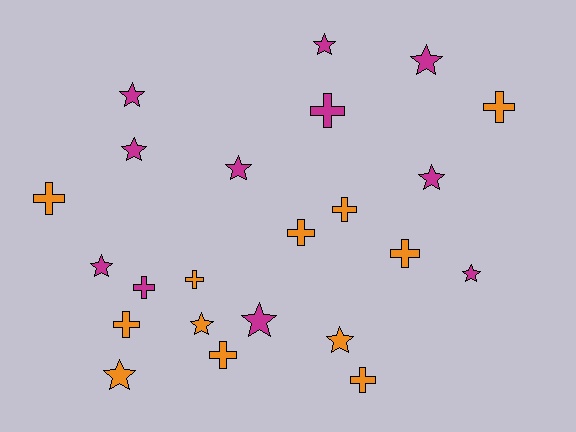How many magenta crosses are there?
There are 2 magenta crosses.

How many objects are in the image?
There are 23 objects.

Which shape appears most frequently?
Star, with 12 objects.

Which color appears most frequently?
Orange, with 12 objects.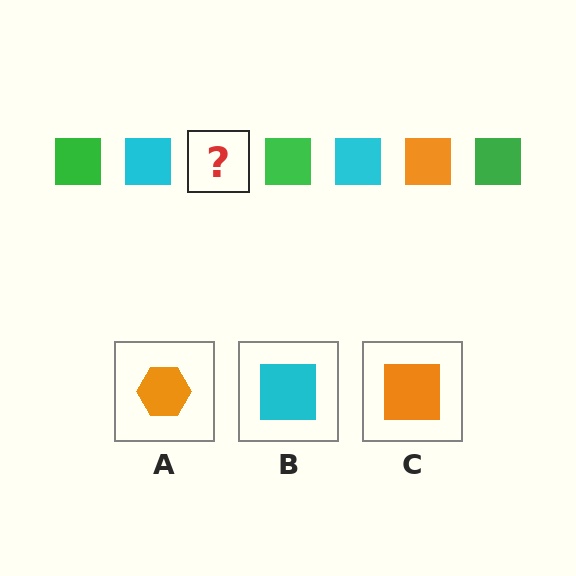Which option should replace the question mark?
Option C.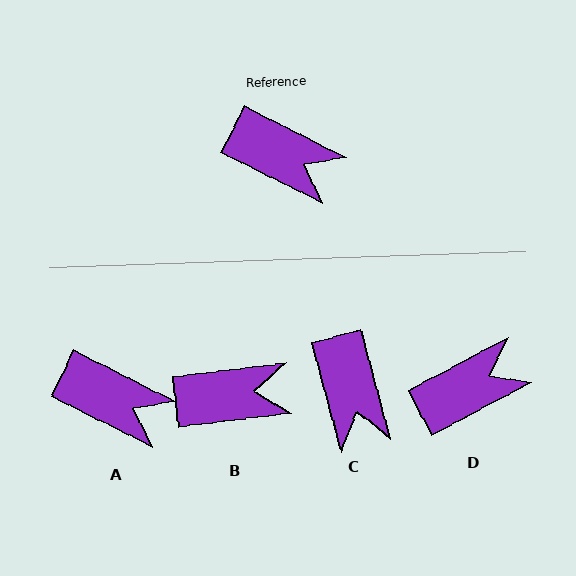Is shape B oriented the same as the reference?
No, it is off by about 33 degrees.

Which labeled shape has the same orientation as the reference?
A.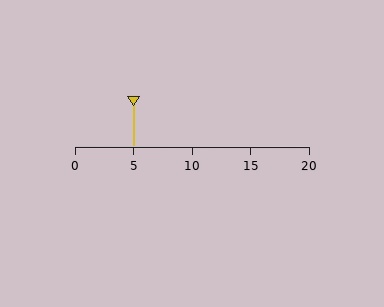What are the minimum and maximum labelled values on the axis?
The axis runs from 0 to 20.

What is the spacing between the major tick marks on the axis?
The major ticks are spaced 5 apart.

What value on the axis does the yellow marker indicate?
The marker indicates approximately 5.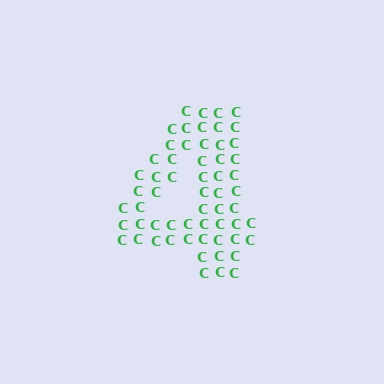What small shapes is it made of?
It is made of small letter C's.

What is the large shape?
The large shape is the digit 4.